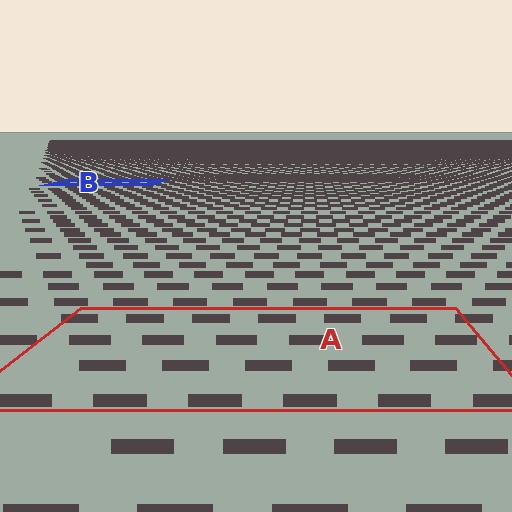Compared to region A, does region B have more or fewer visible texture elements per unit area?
Region B has more texture elements per unit area — they are packed more densely because it is farther away.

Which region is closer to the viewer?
Region A is closer. The texture elements there are larger and more spread out.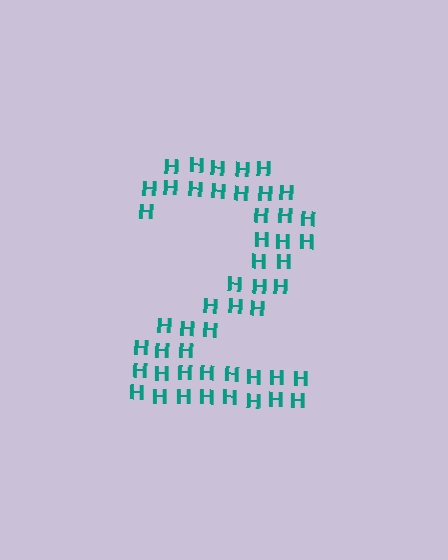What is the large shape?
The large shape is the digit 2.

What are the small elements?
The small elements are letter H's.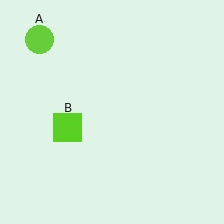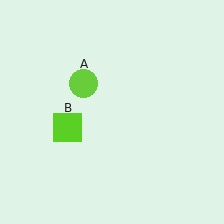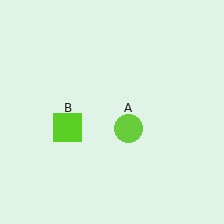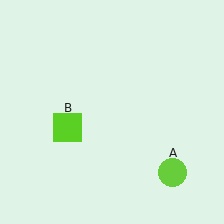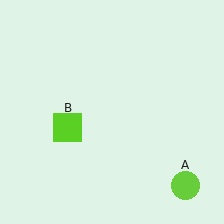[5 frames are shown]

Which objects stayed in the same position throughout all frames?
Lime square (object B) remained stationary.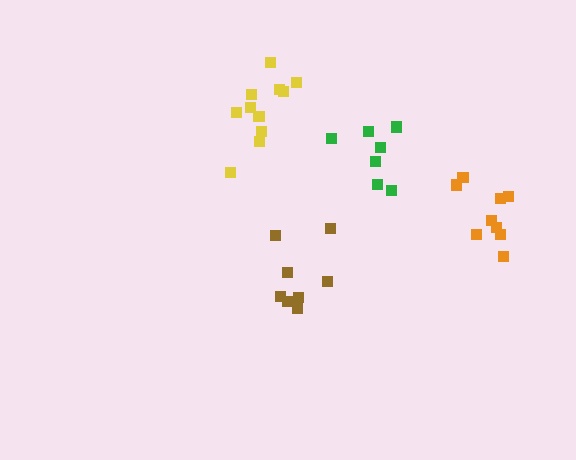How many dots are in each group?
Group 1: 7 dots, Group 2: 9 dots, Group 3: 11 dots, Group 4: 8 dots (35 total).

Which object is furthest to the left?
The yellow cluster is leftmost.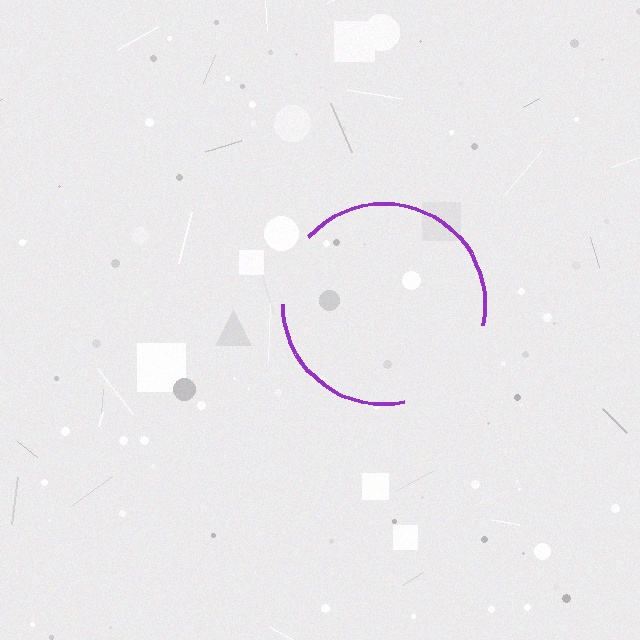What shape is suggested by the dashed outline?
The dashed outline suggests a circle.